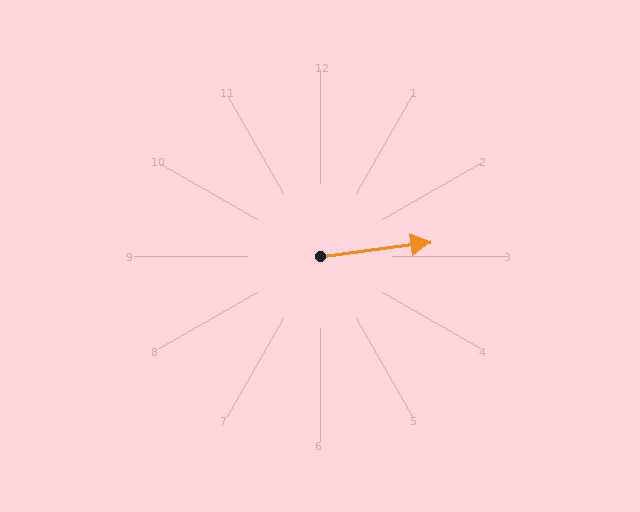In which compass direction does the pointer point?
East.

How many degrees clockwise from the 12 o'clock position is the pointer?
Approximately 83 degrees.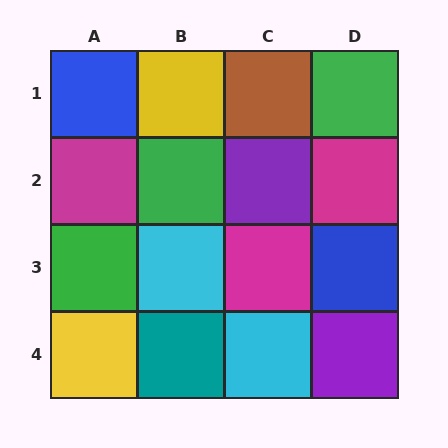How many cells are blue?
2 cells are blue.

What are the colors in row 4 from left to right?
Yellow, teal, cyan, purple.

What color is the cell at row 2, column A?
Magenta.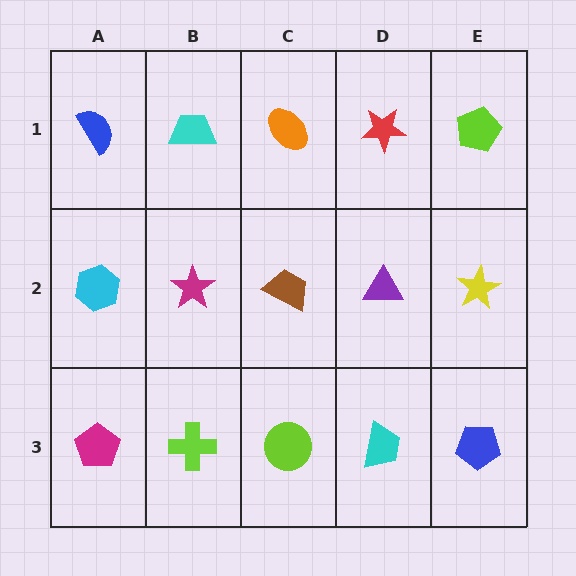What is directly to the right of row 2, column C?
A purple triangle.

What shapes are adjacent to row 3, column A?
A cyan hexagon (row 2, column A), a lime cross (row 3, column B).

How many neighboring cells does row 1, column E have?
2.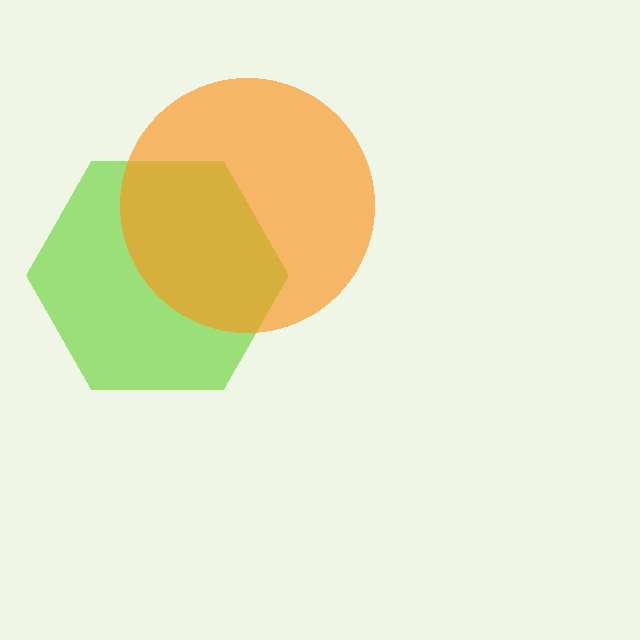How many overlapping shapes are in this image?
There are 2 overlapping shapes in the image.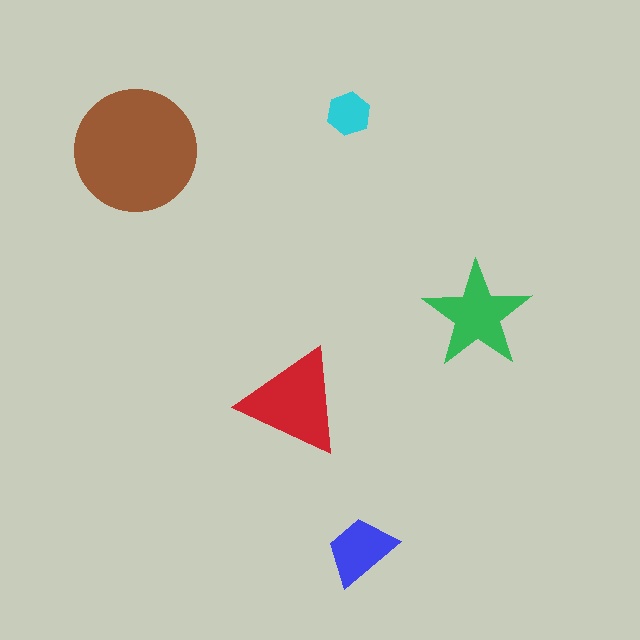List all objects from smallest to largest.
The cyan hexagon, the blue trapezoid, the green star, the red triangle, the brown circle.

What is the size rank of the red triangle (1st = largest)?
2nd.